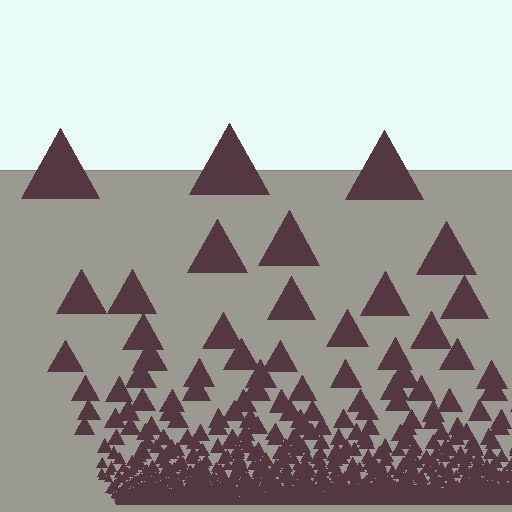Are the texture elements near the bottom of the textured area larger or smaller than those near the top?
Smaller. The gradient is inverted — elements near the bottom are smaller and denser.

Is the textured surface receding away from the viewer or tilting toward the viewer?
The surface appears to tilt toward the viewer. Texture elements get larger and sparser toward the top.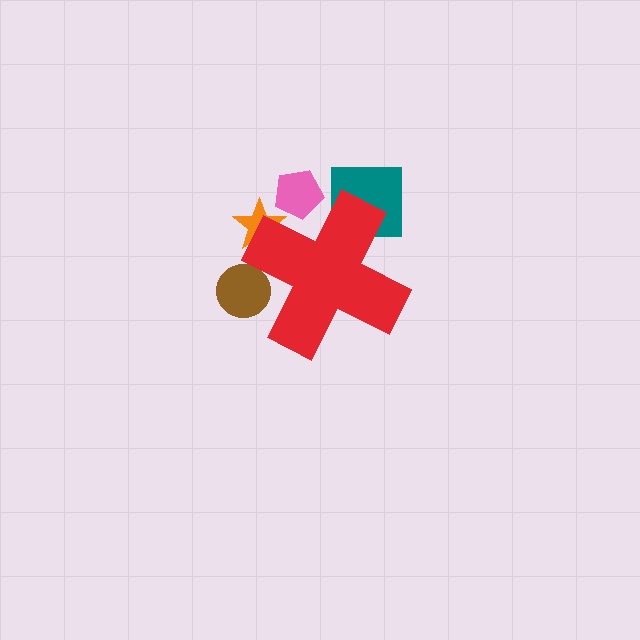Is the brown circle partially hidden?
Yes, the brown circle is partially hidden behind the red cross.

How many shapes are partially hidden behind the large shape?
4 shapes are partially hidden.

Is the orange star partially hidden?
Yes, the orange star is partially hidden behind the red cross.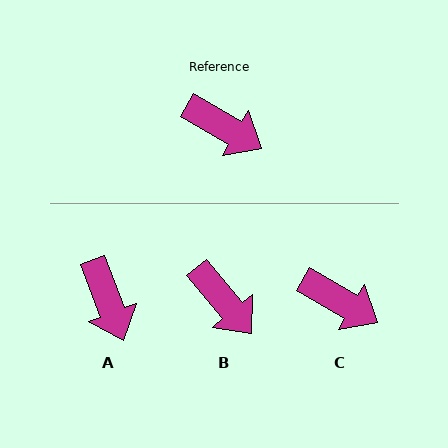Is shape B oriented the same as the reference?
No, it is off by about 20 degrees.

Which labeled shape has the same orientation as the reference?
C.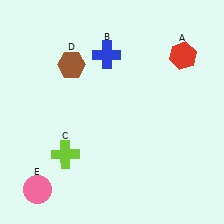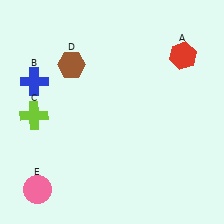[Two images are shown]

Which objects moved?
The objects that moved are: the blue cross (B), the lime cross (C).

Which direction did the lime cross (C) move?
The lime cross (C) moved up.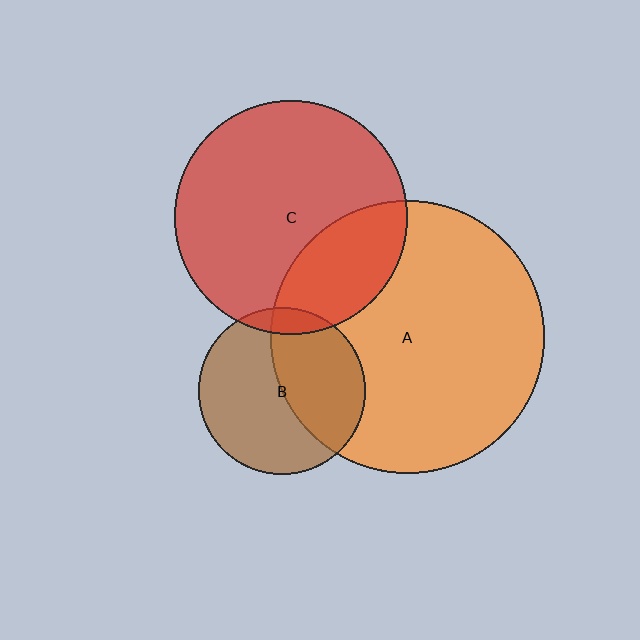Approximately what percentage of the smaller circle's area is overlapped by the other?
Approximately 10%.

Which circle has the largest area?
Circle A (orange).